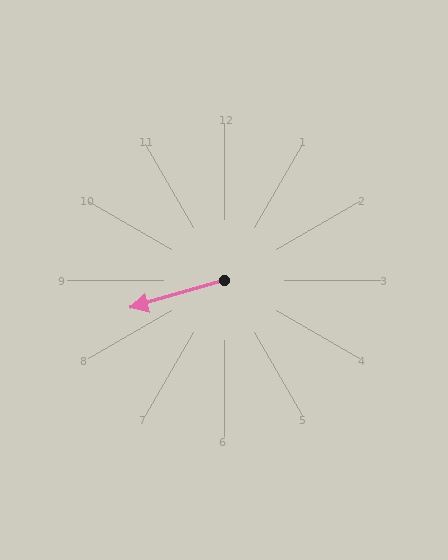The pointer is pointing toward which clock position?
Roughly 8 o'clock.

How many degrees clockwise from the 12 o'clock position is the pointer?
Approximately 254 degrees.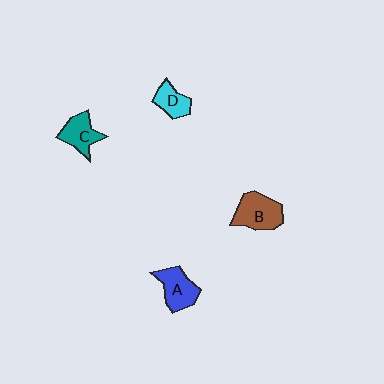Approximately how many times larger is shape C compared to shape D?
Approximately 1.2 times.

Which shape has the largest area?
Shape B (brown).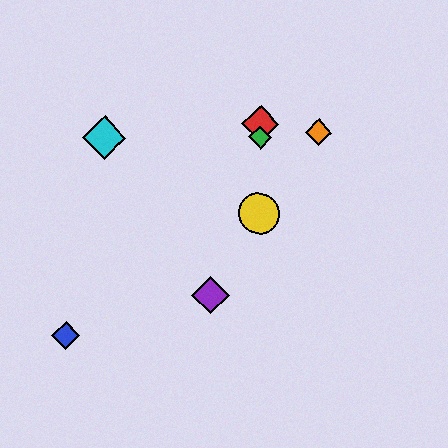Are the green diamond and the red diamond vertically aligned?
Yes, both are at x≈260.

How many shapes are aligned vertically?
3 shapes (the red diamond, the green diamond, the yellow circle) are aligned vertically.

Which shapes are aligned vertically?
The red diamond, the green diamond, the yellow circle are aligned vertically.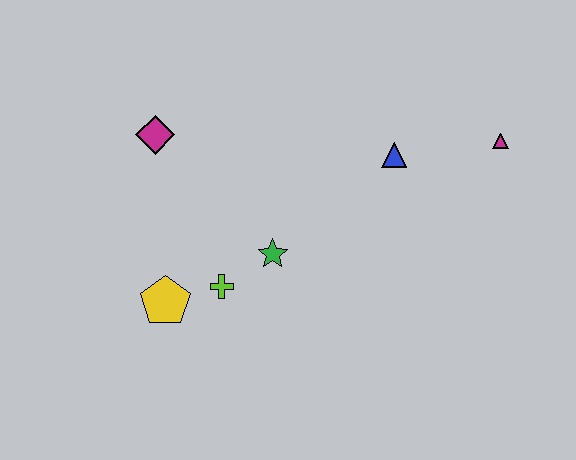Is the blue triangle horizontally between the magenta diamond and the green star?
No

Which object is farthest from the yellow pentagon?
The magenta triangle is farthest from the yellow pentagon.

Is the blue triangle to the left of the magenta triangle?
Yes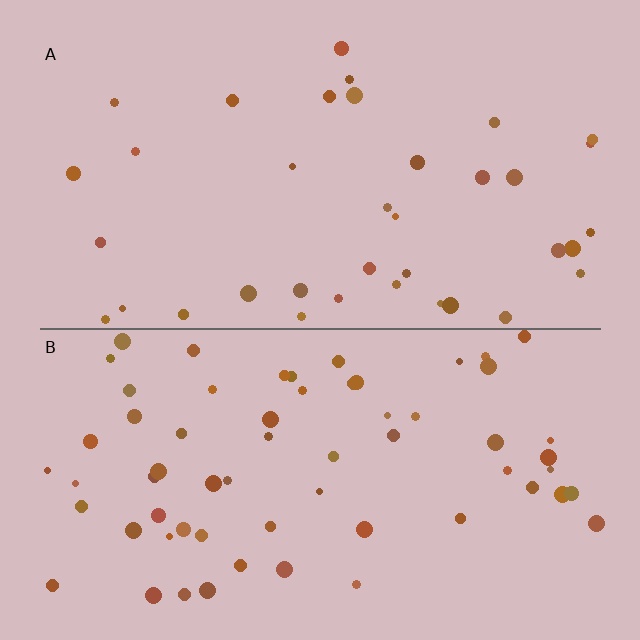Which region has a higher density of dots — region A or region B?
B (the bottom).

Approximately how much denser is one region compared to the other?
Approximately 1.7× — region B over region A.